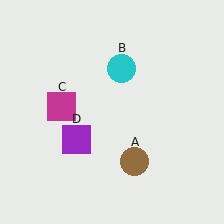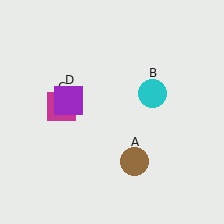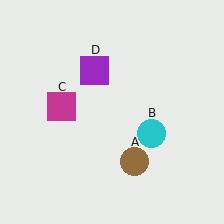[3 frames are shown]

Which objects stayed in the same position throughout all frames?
Brown circle (object A) and magenta square (object C) remained stationary.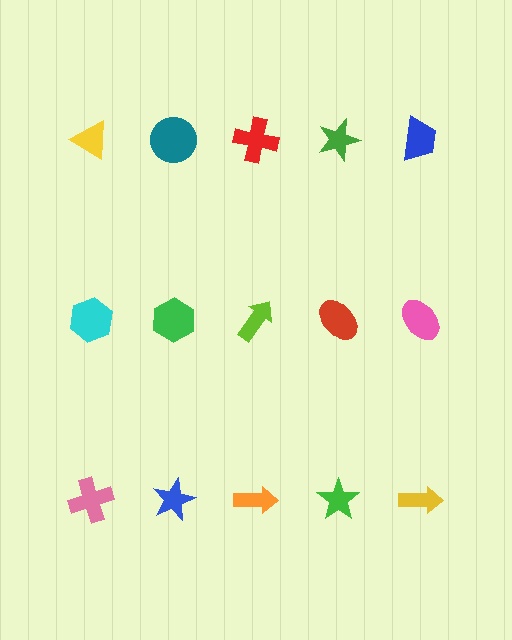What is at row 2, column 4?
A red ellipse.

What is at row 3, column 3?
An orange arrow.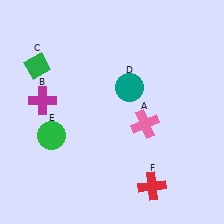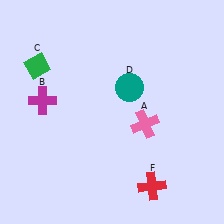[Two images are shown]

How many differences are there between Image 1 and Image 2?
There is 1 difference between the two images.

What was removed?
The green circle (E) was removed in Image 2.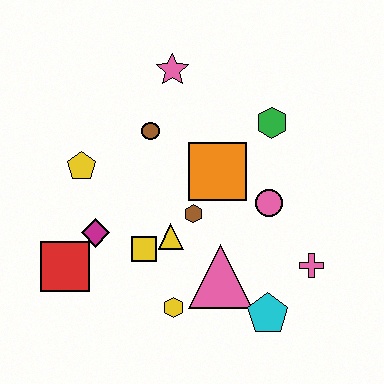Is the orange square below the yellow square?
No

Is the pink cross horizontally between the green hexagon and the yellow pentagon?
No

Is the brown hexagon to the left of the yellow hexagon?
No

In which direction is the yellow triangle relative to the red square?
The yellow triangle is to the right of the red square.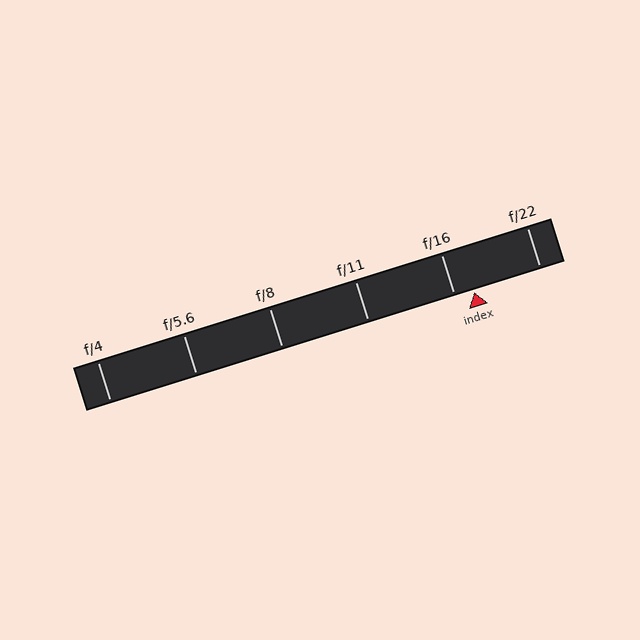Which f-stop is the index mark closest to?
The index mark is closest to f/16.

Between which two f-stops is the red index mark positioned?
The index mark is between f/16 and f/22.